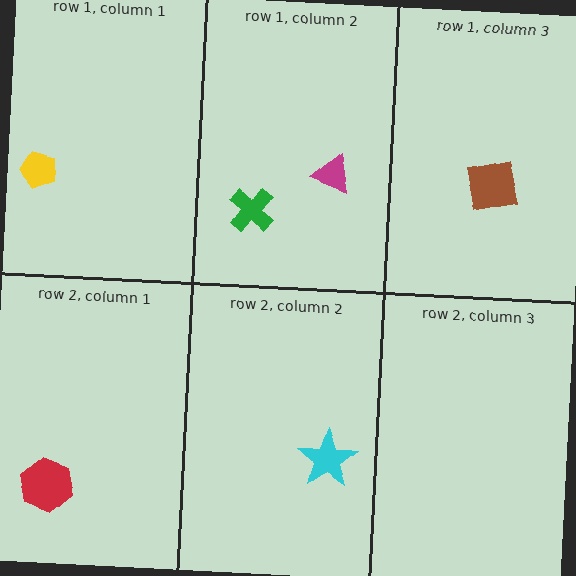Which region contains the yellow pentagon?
The row 1, column 1 region.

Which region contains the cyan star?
The row 2, column 2 region.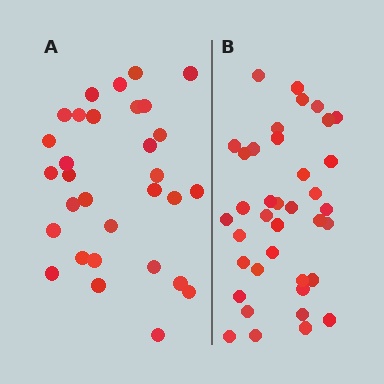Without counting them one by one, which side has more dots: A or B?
Region B (the right region) has more dots.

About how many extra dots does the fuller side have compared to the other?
Region B has roughly 8 or so more dots than region A.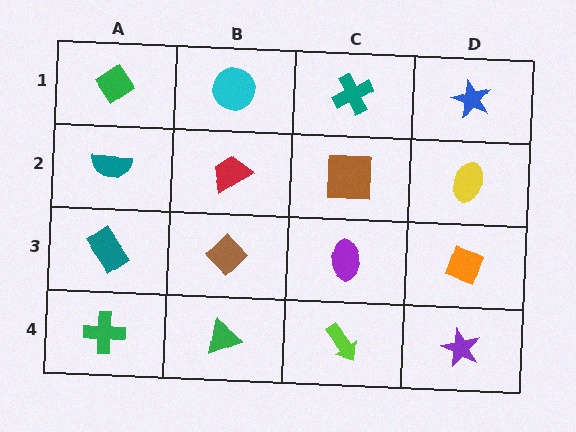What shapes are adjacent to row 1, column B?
A red trapezoid (row 2, column B), a green diamond (row 1, column A), a teal cross (row 1, column C).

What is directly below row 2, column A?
A teal rectangle.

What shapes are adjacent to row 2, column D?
A blue star (row 1, column D), an orange diamond (row 3, column D), a brown square (row 2, column C).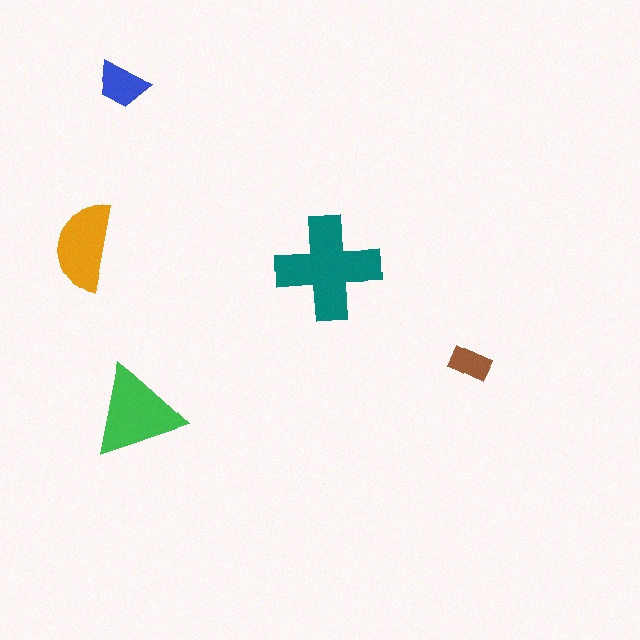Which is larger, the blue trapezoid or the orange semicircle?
The orange semicircle.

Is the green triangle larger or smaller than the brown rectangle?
Larger.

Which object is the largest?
The teal cross.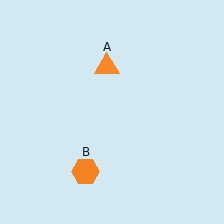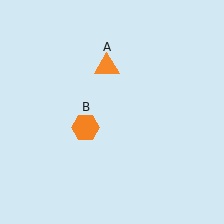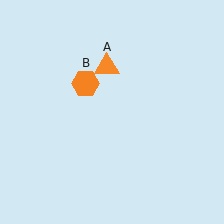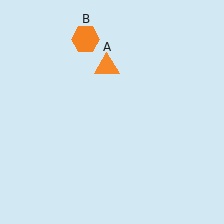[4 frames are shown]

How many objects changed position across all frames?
1 object changed position: orange hexagon (object B).